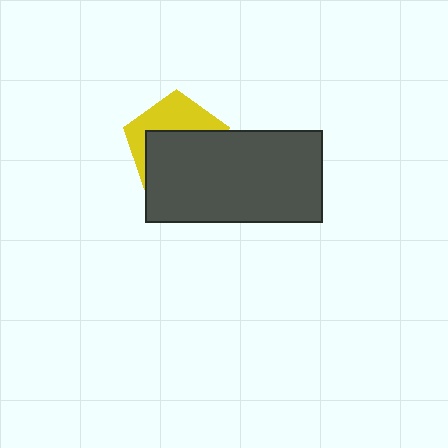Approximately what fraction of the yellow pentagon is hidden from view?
Roughly 60% of the yellow pentagon is hidden behind the dark gray rectangle.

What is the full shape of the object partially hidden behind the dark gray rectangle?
The partially hidden object is a yellow pentagon.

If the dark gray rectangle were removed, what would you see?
You would see the complete yellow pentagon.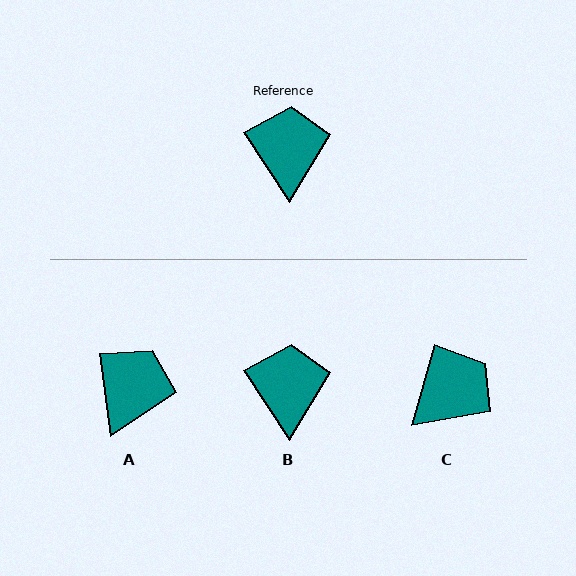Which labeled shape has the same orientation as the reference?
B.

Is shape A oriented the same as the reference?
No, it is off by about 25 degrees.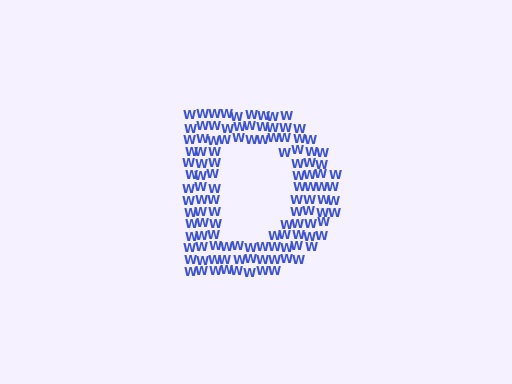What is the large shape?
The large shape is the letter D.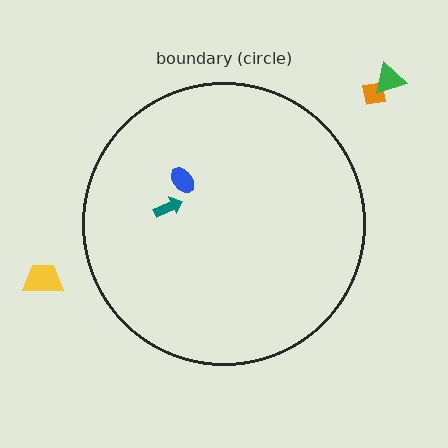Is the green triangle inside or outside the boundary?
Outside.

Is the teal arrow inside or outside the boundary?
Inside.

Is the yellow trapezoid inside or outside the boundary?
Outside.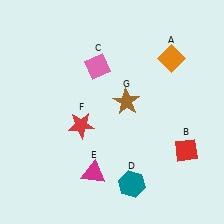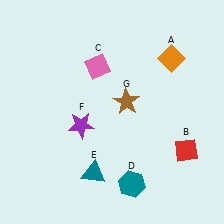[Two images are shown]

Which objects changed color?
E changed from magenta to teal. F changed from red to purple.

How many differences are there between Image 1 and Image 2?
There are 2 differences between the two images.